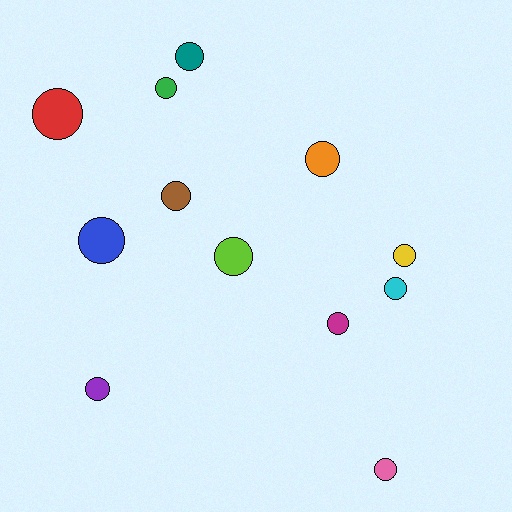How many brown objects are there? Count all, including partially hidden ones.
There is 1 brown object.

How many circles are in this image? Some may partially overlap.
There are 12 circles.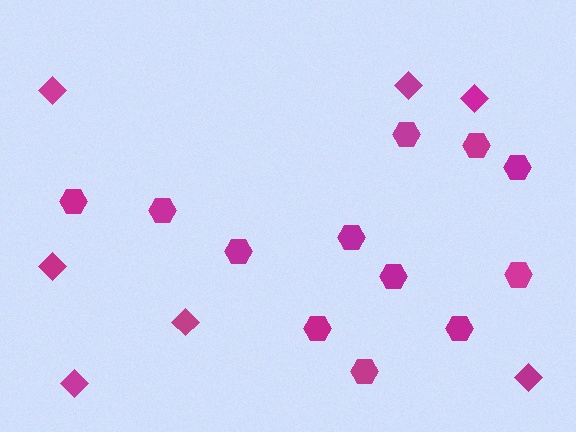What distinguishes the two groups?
There are 2 groups: one group of hexagons (12) and one group of diamonds (7).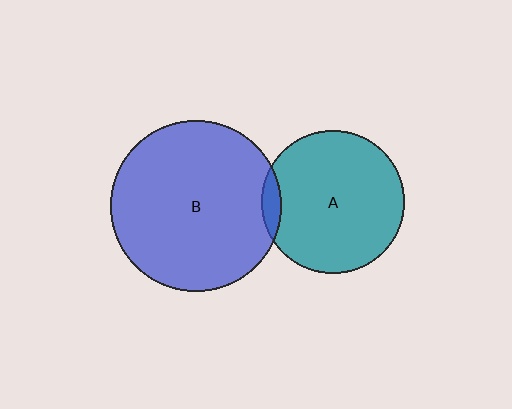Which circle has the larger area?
Circle B (blue).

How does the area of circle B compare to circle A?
Approximately 1.4 times.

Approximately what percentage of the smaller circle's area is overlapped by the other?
Approximately 5%.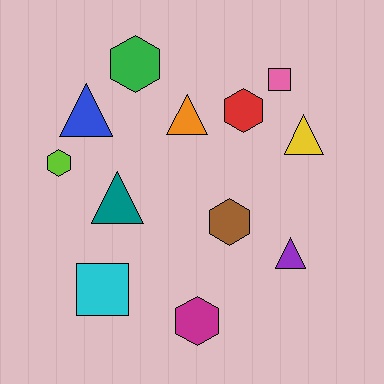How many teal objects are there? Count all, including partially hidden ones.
There is 1 teal object.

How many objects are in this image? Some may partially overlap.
There are 12 objects.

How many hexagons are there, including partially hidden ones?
There are 5 hexagons.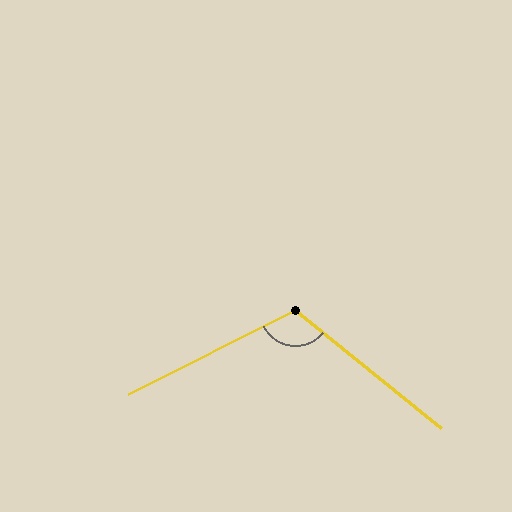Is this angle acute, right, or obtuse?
It is obtuse.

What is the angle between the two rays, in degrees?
Approximately 114 degrees.